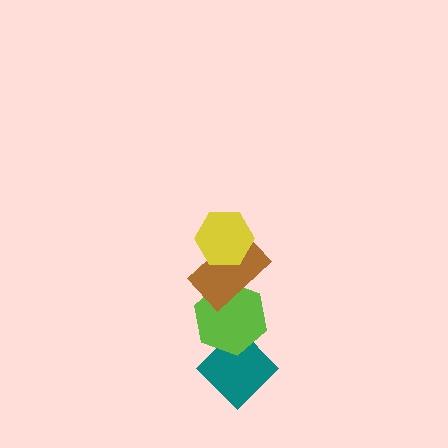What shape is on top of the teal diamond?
The lime hexagon is on top of the teal diamond.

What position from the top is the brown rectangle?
The brown rectangle is 2nd from the top.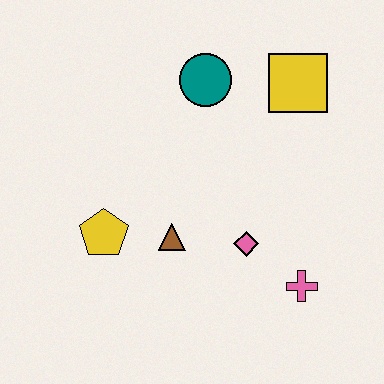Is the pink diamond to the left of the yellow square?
Yes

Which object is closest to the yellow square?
The teal circle is closest to the yellow square.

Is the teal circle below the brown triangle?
No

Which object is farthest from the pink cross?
The teal circle is farthest from the pink cross.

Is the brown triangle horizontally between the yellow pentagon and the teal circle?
Yes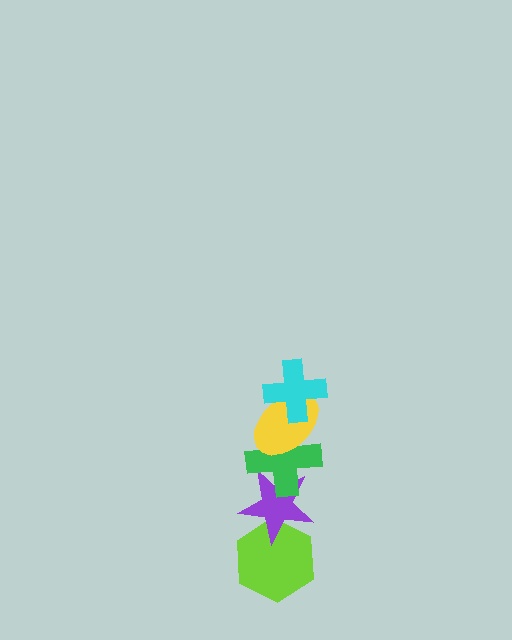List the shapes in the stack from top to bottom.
From top to bottom: the cyan cross, the yellow ellipse, the green cross, the purple star, the lime hexagon.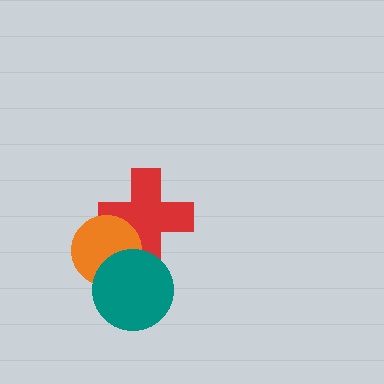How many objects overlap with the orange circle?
2 objects overlap with the orange circle.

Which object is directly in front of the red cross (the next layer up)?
The orange circle is directly in front of the red cross.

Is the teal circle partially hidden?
No, no other shape covers it.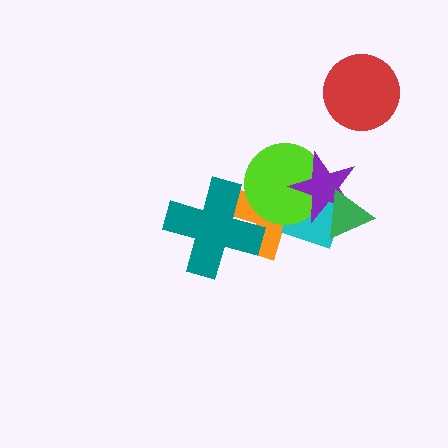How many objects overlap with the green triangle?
2 objects overlap with the green triangle.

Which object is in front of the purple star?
The green triangle is in front of the purple star.